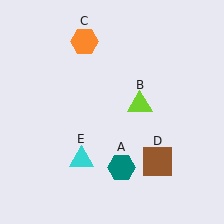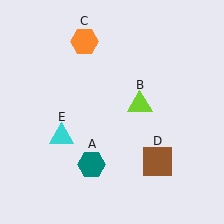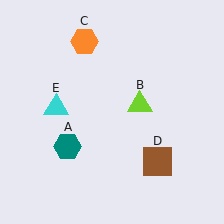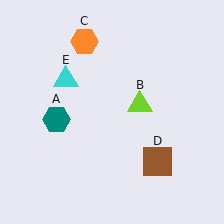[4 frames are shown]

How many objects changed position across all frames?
2 objects changed position: teal hexagon (object A), cyan triangle (object E).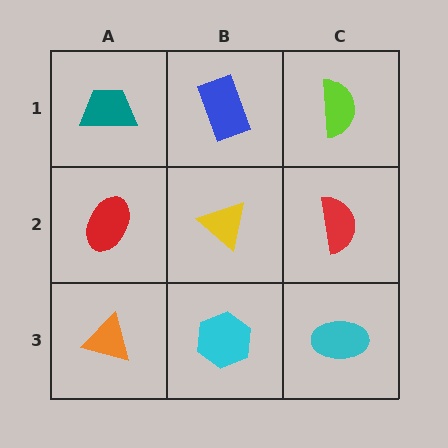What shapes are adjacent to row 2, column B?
A blue rectangle (row 1, column B), a cyan hexagon (row 3, column B), a red ellipse (row 2, column A), a red semicircle (row 2, column C).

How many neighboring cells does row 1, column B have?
3.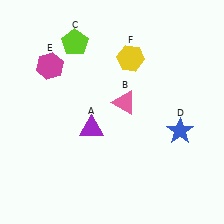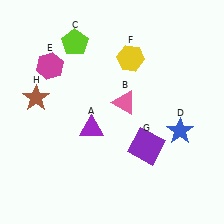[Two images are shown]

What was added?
A purple square (G), a brown star (H) were added in Image 2.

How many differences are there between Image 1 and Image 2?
There are 2 differences between the two images.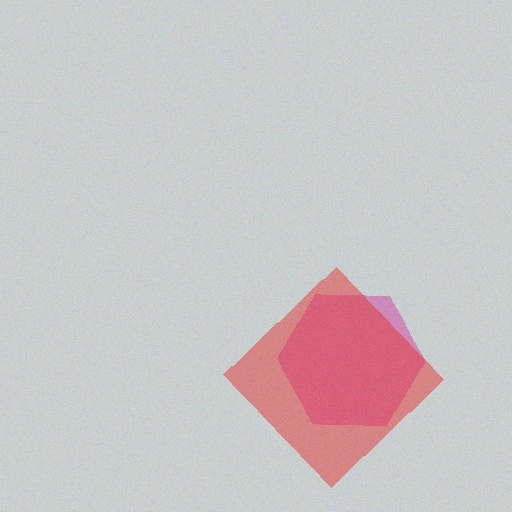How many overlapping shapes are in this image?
There are 2 overlapping shapes in the image.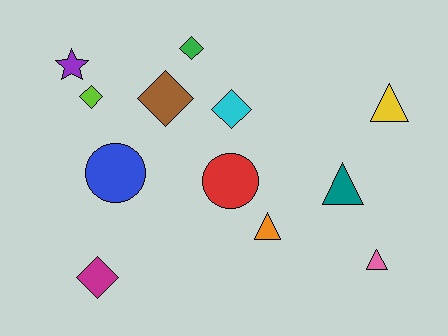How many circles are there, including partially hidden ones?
There are 2 circles.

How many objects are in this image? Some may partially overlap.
There are 12 objects.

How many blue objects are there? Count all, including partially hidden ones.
There is 1 blue object.